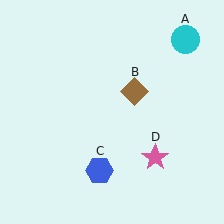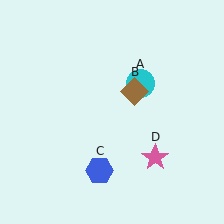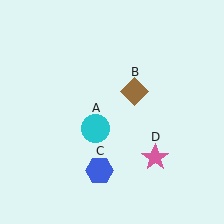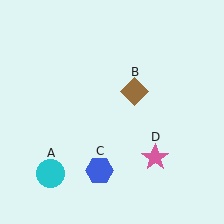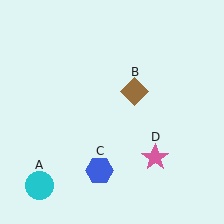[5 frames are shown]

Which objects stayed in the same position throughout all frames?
Brown diamond (object B) and blue hexagon (object C) and pink star (object D) remained stationary.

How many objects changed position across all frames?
1 object changed position: cyan circle (object A).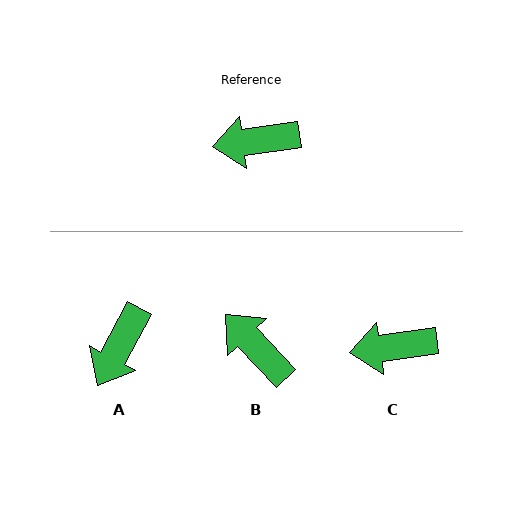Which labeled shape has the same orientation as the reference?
C.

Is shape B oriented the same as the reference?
No, it is off by about 55 degrees.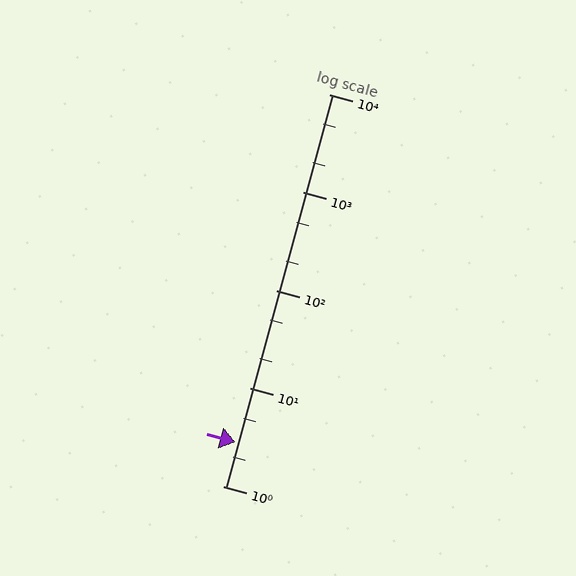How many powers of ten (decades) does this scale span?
The scale spans 4 decades, from 1 to 10000.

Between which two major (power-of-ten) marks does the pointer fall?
The pointer is between 1 and 10.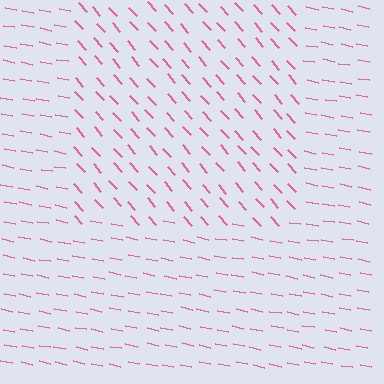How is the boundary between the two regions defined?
The boundary is defined purely by a change in line orientation (approximately 37 degrees difference). All lines are the same color and thickness.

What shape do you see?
I see a rectangle.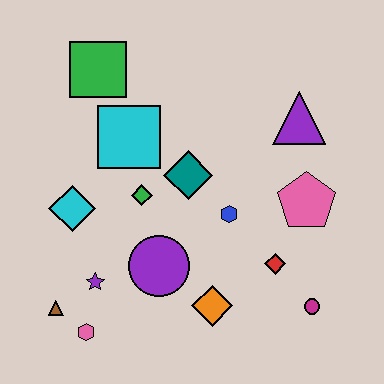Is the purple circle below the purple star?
No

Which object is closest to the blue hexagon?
The teal diamond is closest to the blue hexagon.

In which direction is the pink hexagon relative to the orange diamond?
The pink hexagon is to the left of the orange diamond.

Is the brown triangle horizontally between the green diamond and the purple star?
No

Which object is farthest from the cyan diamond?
The magenta circle is farthest from the cyan diamond.